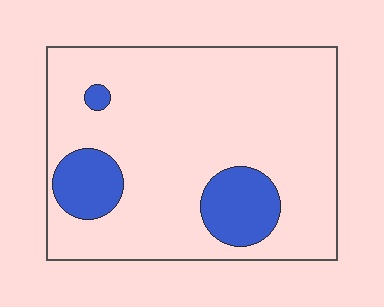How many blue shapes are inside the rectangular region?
3.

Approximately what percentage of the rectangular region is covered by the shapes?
Approximately 15%.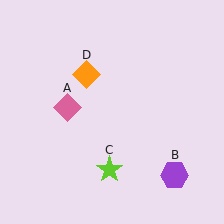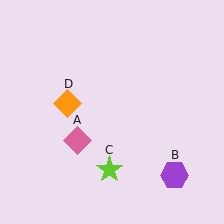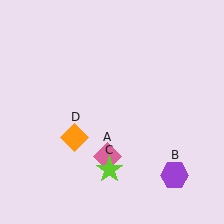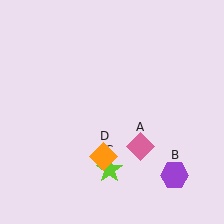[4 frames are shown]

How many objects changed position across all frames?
2 objects changed position: pink diamond (object A), orange diamond (object D).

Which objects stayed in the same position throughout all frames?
Purple hexagon (object B) and lime star (object C) remained stationary.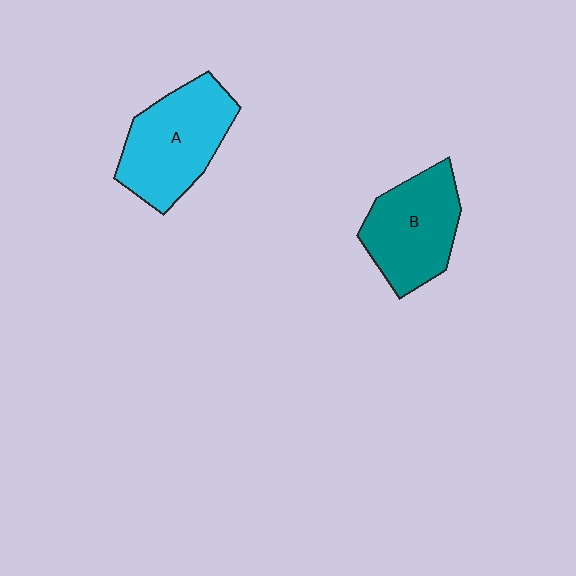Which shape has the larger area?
Shape A (cyan).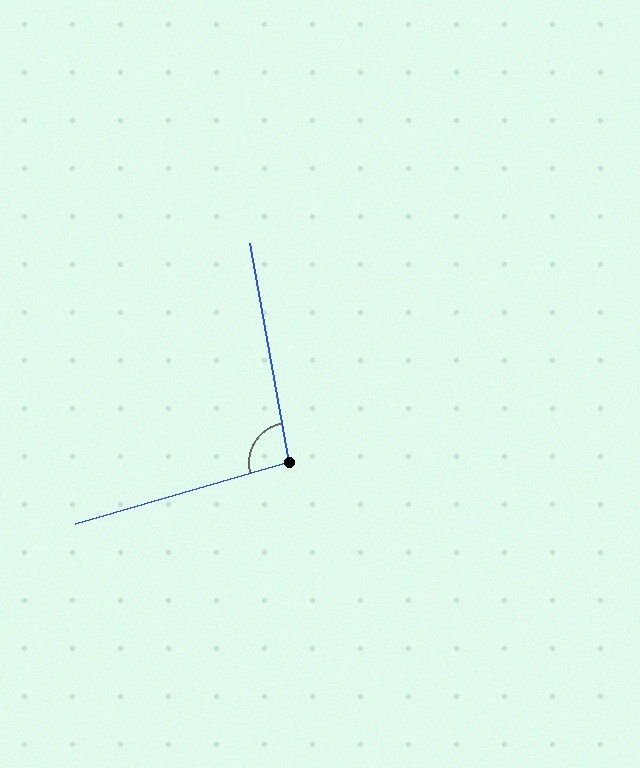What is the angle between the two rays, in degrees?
Approximately 96 degrees.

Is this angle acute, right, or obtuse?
It is obtuse.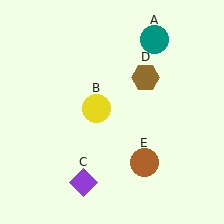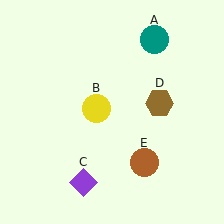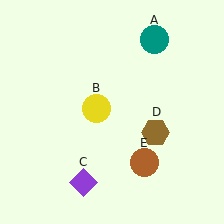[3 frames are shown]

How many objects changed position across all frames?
1 object changed position: brown hexagon (object D).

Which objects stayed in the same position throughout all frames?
Teal circle (object A) and yellow circle (object B) and purple diamond (object C) and brown circle (object E) remained stationary.